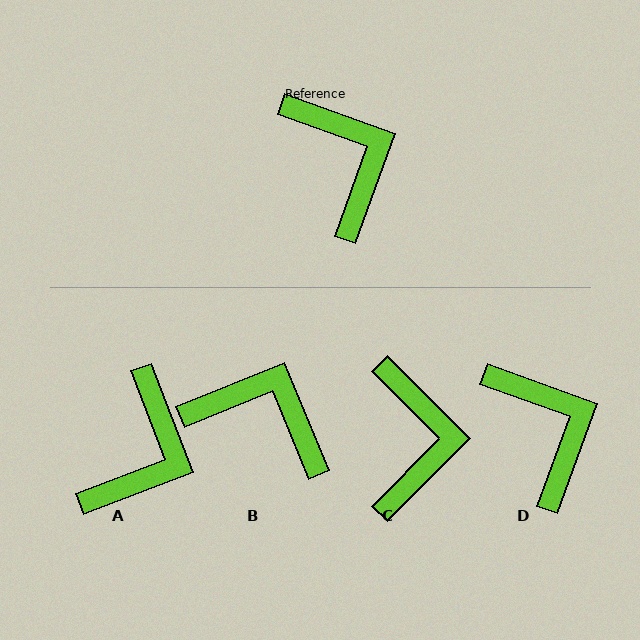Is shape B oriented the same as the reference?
No, it is off by about 42 degrees.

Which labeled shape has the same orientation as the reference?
D.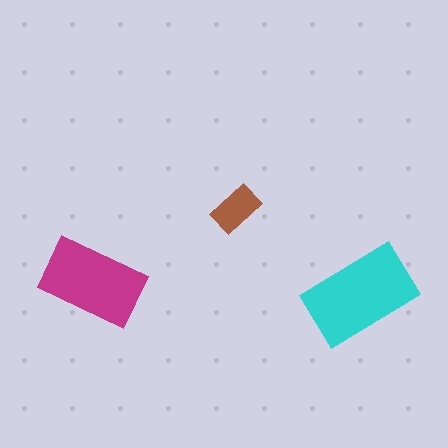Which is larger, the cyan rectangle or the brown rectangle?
The cyan one.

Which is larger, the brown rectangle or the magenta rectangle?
The magenta one.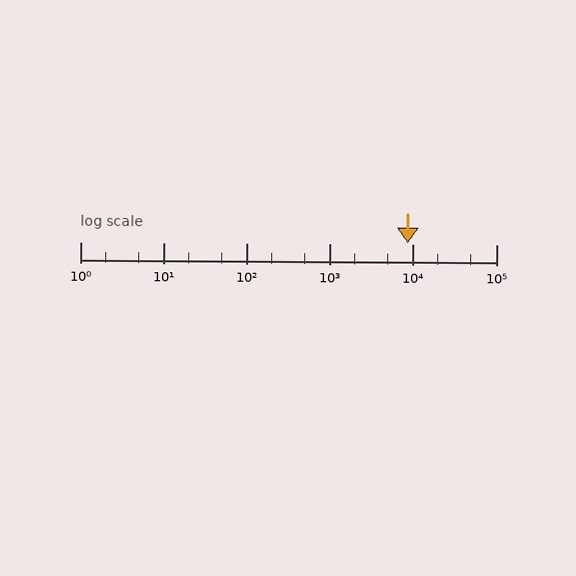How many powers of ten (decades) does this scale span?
The scale spans 5 decades, from 1 to 100000.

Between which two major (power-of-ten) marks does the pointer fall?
The pointer is between 1000 and 10000.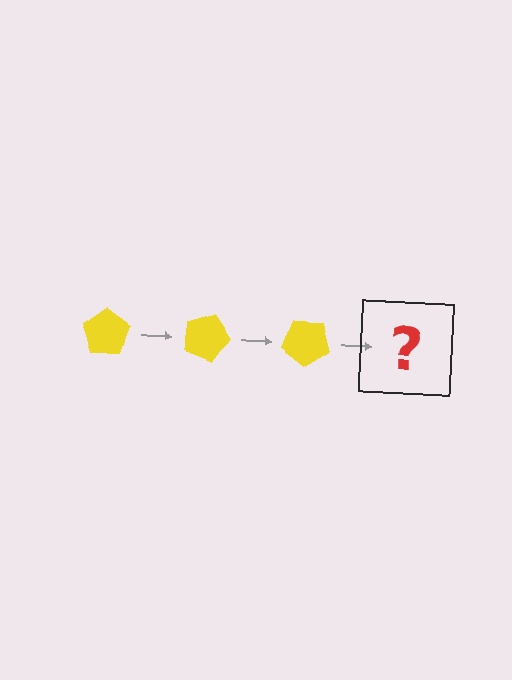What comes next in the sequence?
The next element should be a yellow pentagon rotated 60 degrees.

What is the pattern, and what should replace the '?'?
The pattern is that the pentagon rotates 20 degrees each step. The '?' should be a yellow pentagon rotated 60 degrees.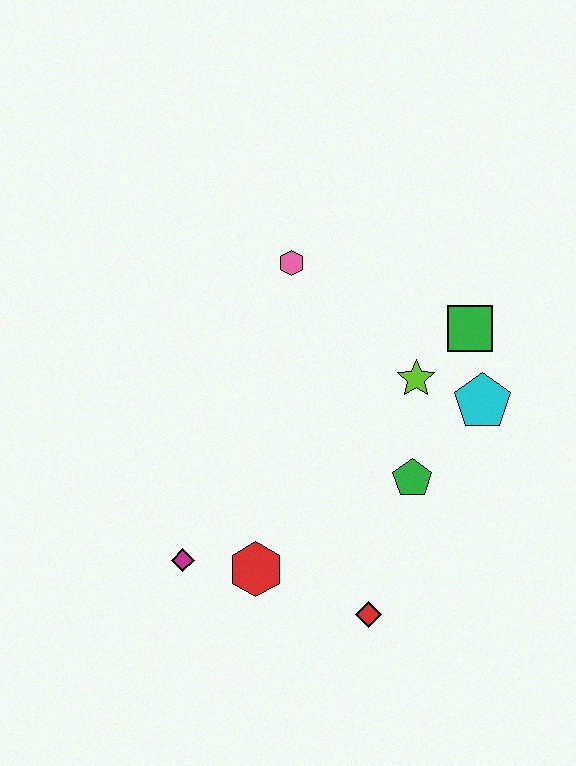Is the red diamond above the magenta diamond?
No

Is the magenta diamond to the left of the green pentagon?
Yes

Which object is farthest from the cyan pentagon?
The magenta diamond is farthest from the cyan pentagon.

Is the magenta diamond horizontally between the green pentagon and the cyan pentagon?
No